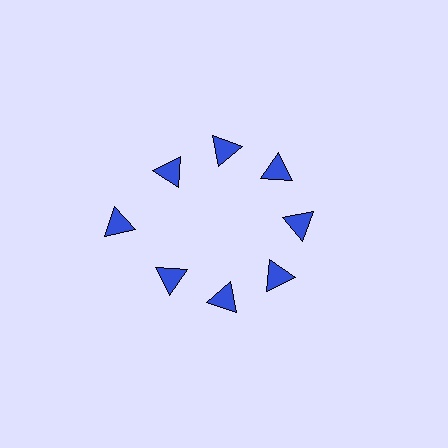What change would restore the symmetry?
The symmetry would be restored by moving it inward, back onto the ring so that all 8 triangles sit at equal angles and equal distance from the center.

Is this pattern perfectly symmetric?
No. The 8 blue triangles are arranged in a ring, but one element near the 9 o'clock position is pushed outward from the center, breaking the 8-fold rotational symmetry.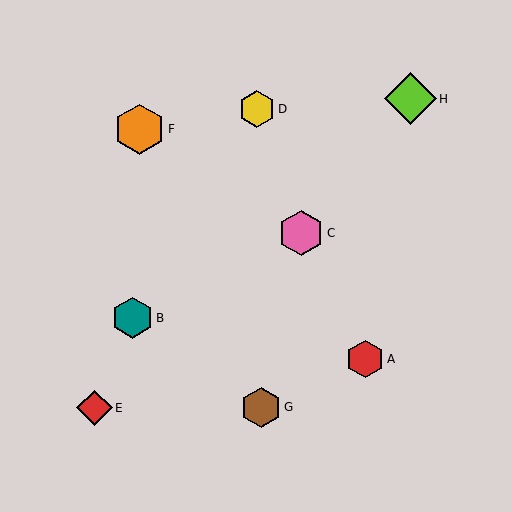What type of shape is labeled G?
Shape G is a brown hexagon.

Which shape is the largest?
The lime diamond (labeled H) is the largest.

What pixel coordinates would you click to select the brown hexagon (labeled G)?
Click at (261, 407) to select the brown hexagon G.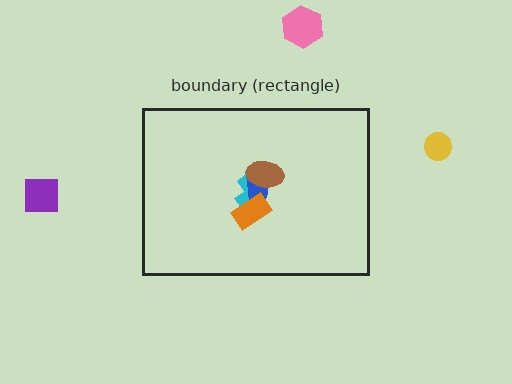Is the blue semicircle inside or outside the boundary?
Inside.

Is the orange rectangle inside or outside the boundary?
Inside.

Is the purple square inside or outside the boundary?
Outside.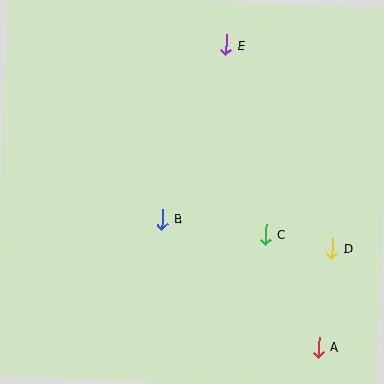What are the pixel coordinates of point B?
Point B is at (162, 219).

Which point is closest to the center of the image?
Point B at (162, 219) is closest to the center.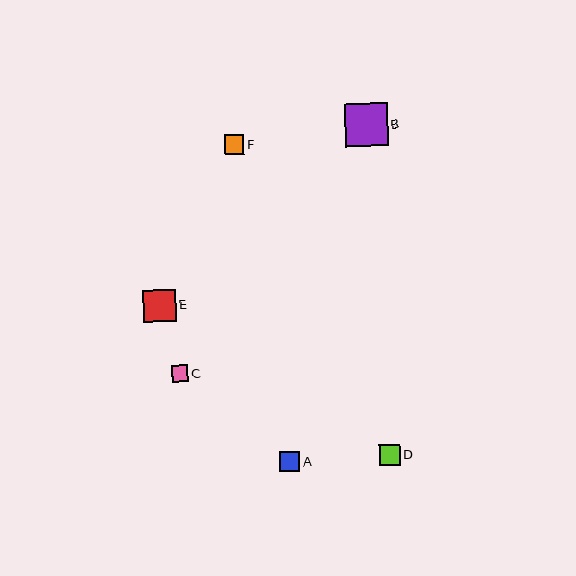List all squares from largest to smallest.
From largest to smallest: B, E, D, A, F, C.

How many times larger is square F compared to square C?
Square F is approximately 1.1 times the size of square C.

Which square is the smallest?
Square C is the smallest with a size of approximately 17 pixels.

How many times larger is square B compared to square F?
Square B is approximately 2.2 times the size of square F.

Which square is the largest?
Square B is the largest with a size of approximately 43 pixels.